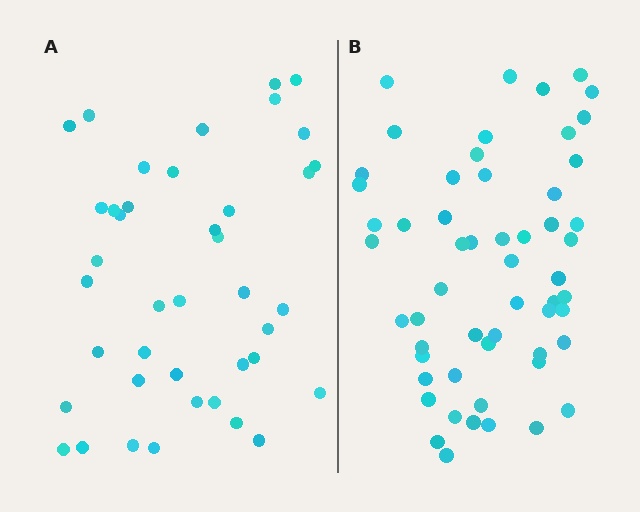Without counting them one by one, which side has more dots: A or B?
Region B (the right region) has more dots.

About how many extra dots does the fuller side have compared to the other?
Region B has approximately 15 more dots than region A.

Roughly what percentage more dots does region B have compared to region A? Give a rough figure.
About 35% more.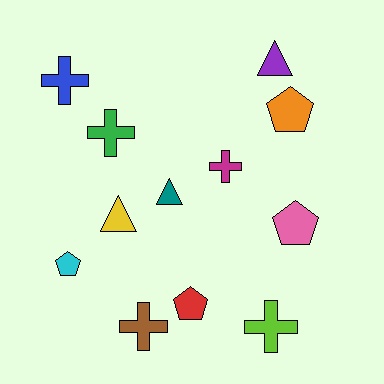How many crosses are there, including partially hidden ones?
There are 5 crosses.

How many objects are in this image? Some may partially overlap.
There are 12 objects.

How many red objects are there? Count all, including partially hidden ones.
There is 1 red object.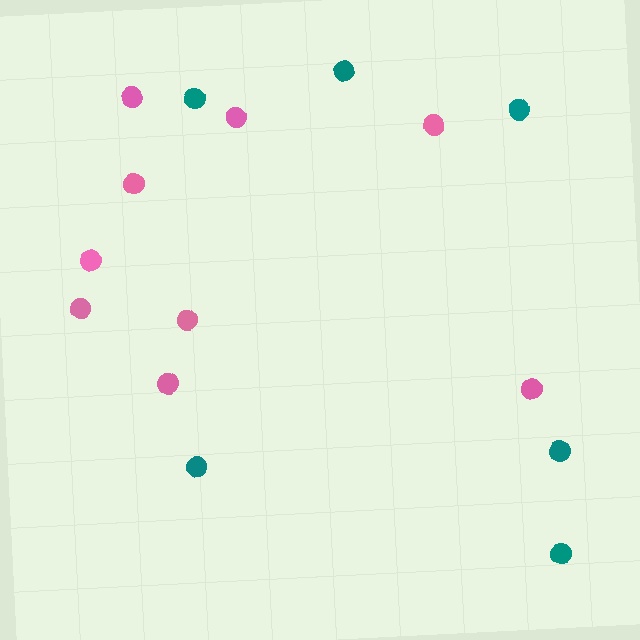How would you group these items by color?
There are 2 groups: one group of teal circles (6) and one group of pink circles (9).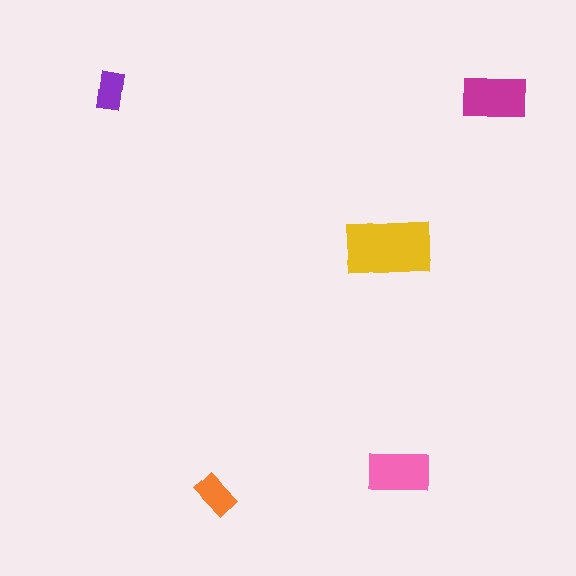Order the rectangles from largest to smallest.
the yellow one, the magenta one, the pink one, the orange one, the purple one.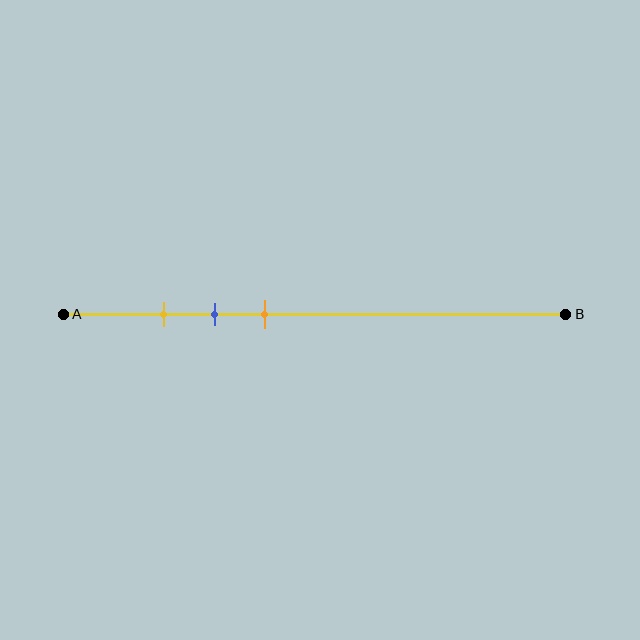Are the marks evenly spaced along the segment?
Yes, the marks are approximately evenly spaced.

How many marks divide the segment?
There are 3 marks dividing the segment.